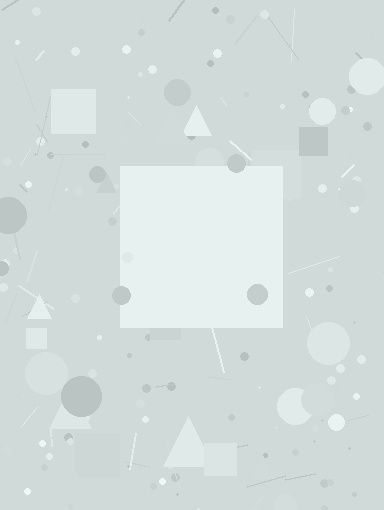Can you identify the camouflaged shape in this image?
The camouflaged shape is a square.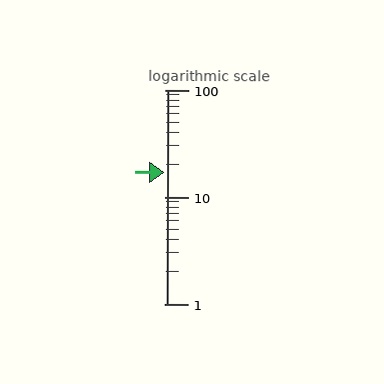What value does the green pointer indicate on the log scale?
The pointer indicates approximately 17.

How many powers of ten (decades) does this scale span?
The scale spans 2 decades, from 1 to 100.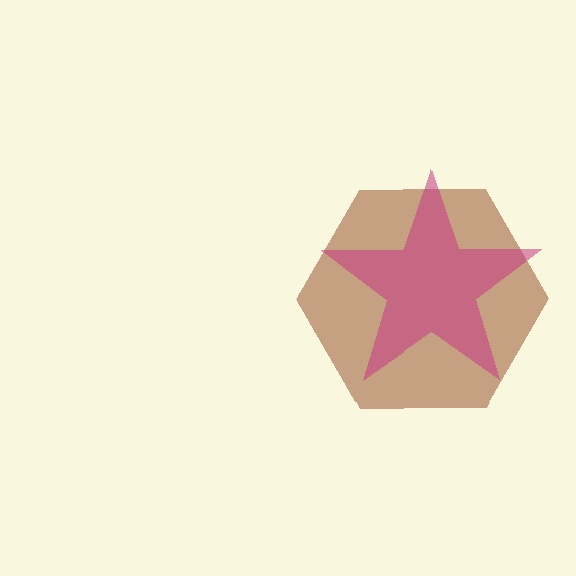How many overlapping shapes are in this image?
There are 2 overlapping shapes in the image.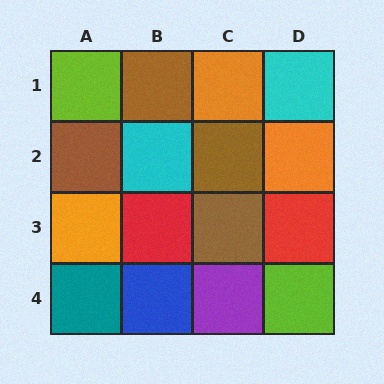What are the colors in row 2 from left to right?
Brown, cyan, brown, orange.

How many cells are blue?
1 cell is blue.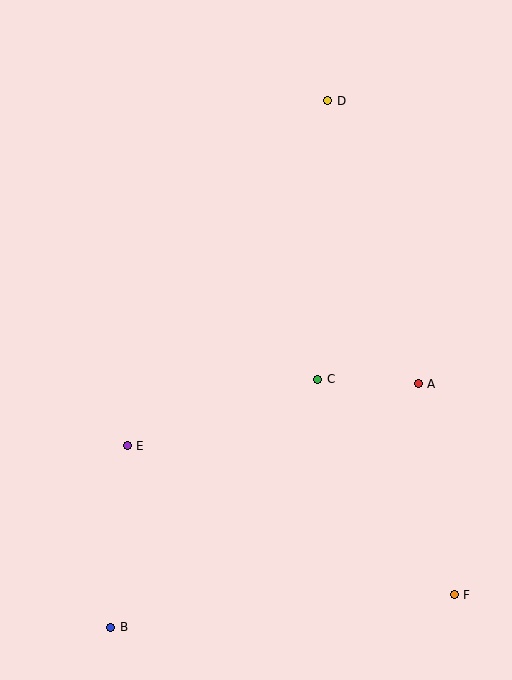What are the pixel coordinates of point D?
Point D is at (328, 101).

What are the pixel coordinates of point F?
Point F is at (454, 595).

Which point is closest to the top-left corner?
Point D is closest to the top-left corner.